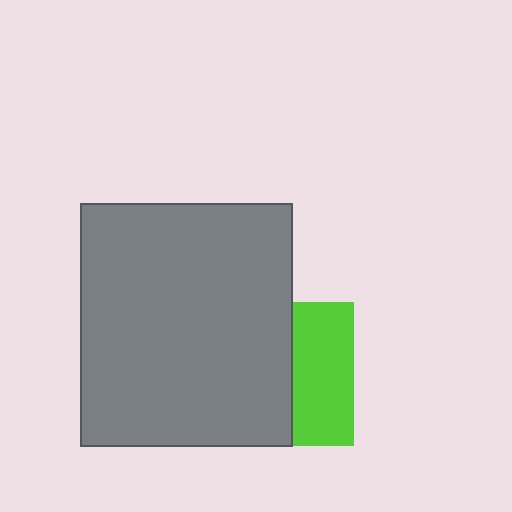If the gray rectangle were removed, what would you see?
You would see the complete lime square.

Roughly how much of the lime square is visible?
A small part of it is visible (roughly 42%).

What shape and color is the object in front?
The object in front is a gray rectangle.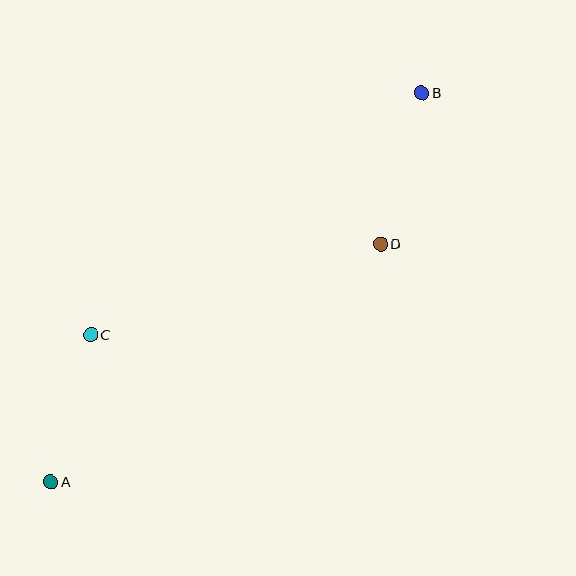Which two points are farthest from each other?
Points A and B are farthest from each other.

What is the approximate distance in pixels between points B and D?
The distance between B and D is approximately 157 pixels.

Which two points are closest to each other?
Points A and C are closest to each other.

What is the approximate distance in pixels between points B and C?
The distance between B and C is approximately 410 pixels.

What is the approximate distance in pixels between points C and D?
The distance between C and D is approximately 303 pixels.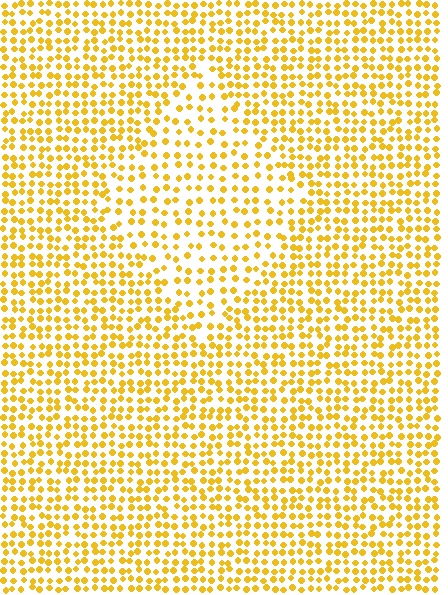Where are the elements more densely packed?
The elements are more densely packed outside the diamond boundary.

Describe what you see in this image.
The image contains small yellow elements arranged at two different densities. A diamond-shaped region is visible where the elements are less densely packed than the surrounding area.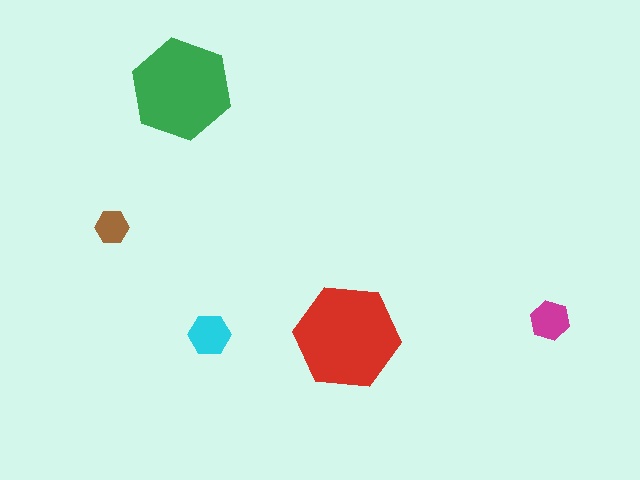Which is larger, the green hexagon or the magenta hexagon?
The green one.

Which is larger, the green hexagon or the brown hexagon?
The green one.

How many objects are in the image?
There are 5 objects in the image.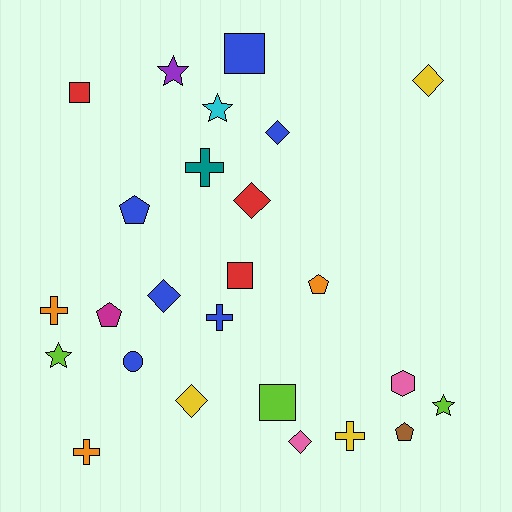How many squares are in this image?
There are 4 squares.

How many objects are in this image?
There are 25 objects.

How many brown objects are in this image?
There is 1 brown object.